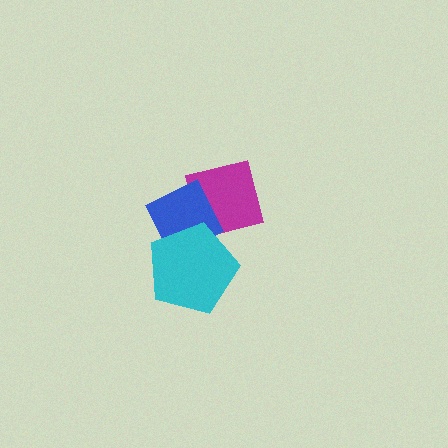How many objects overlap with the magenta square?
2 objects overlap with the magenta square.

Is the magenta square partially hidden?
Yes, it is partially covered by another shape.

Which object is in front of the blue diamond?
The cyan pentagon is in front of the blue diamond.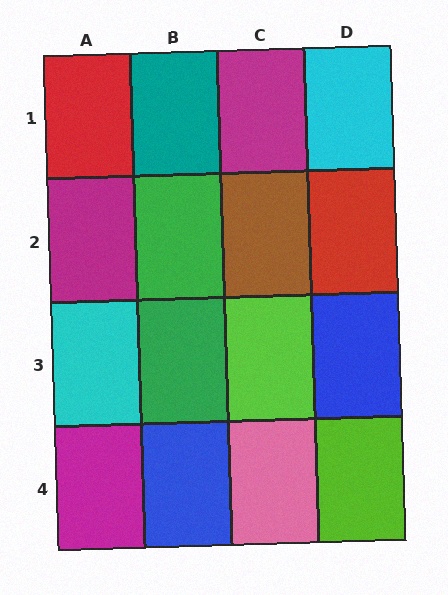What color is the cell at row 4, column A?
Magenta.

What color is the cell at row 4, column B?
Blue.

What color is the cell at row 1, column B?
Teal.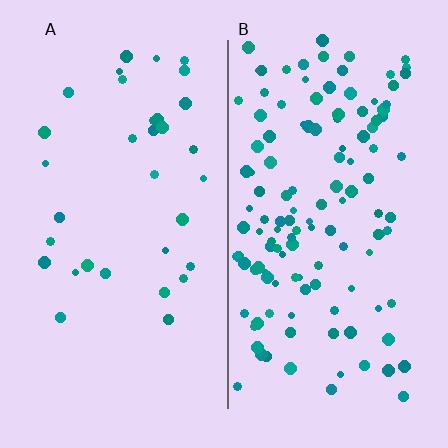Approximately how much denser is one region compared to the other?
Approximately 3.9× — region B over region A.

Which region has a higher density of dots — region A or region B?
B (the right).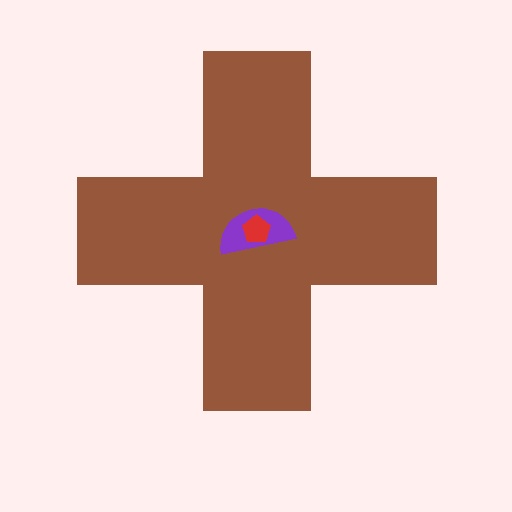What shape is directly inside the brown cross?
The purple semicircle.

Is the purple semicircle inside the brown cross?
Yes.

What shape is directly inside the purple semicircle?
The red pentagon.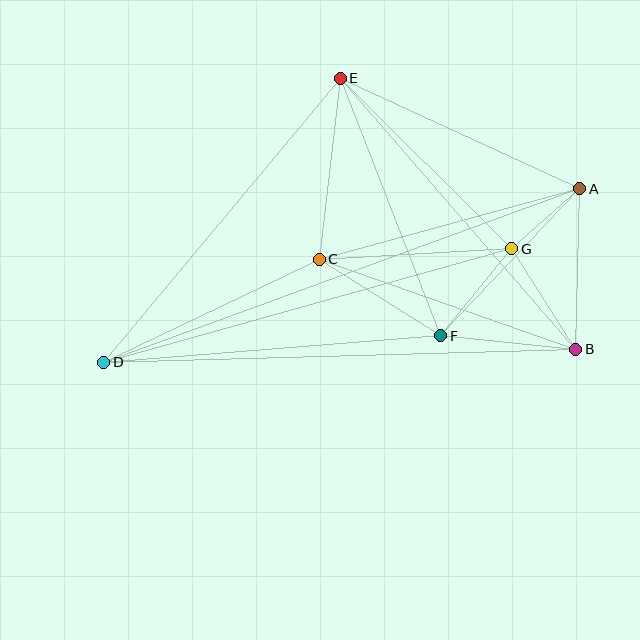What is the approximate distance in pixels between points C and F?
The distance between C and F is approximately 143 pixels.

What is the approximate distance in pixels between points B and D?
The distance between B and D is approximately 472 pixels.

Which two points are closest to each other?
Points A and G are closest to each other.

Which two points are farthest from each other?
Points A and D are farthest from each other.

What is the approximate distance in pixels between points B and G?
The distance between B and G is approximately 119 pixels.